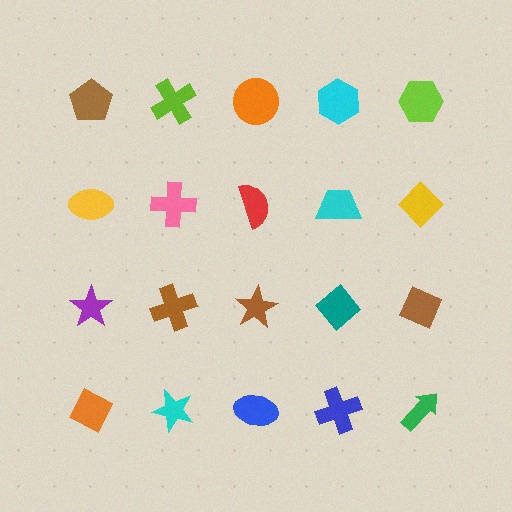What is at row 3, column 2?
A brown cross.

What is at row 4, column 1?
An orange diamond.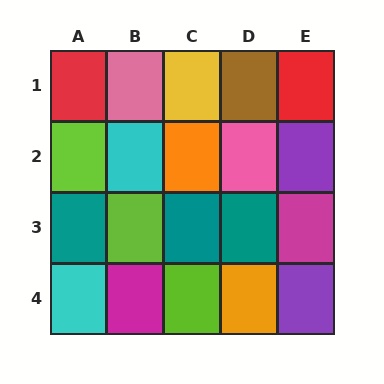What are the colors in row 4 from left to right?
Cyan, magenta, lime, orange, purple.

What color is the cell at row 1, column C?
Yellow.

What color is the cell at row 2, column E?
Purple.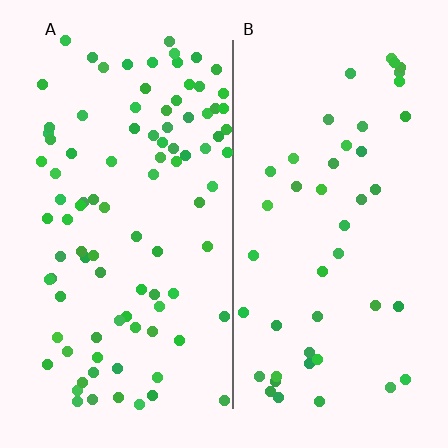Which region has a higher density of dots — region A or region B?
A (the left).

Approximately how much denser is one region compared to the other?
Approximately 2.1× — region A over region B.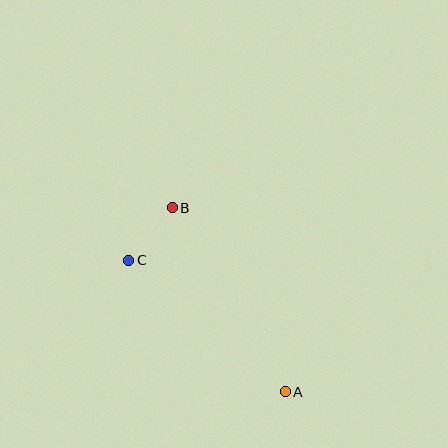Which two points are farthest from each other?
Points A and B are farthest from each other.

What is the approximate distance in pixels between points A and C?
The distance between A and C is approximately 204 pixels.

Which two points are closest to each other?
Points B and C are closest to each other.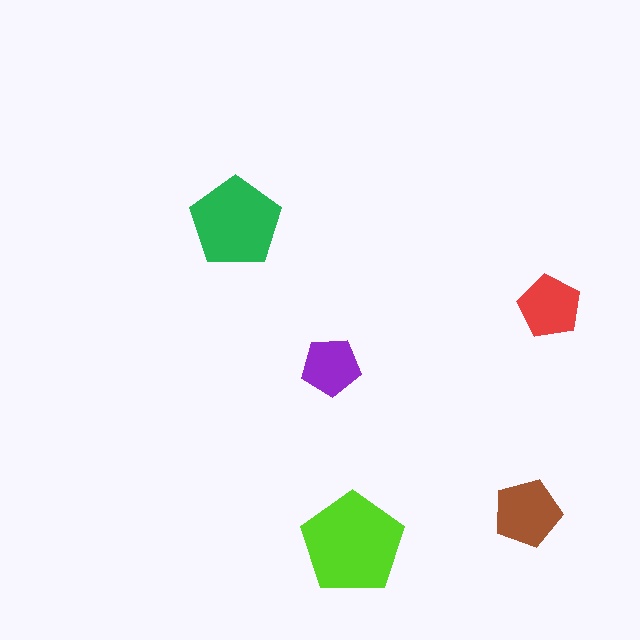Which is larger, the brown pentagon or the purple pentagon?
The brown one.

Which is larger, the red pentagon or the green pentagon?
The green one.